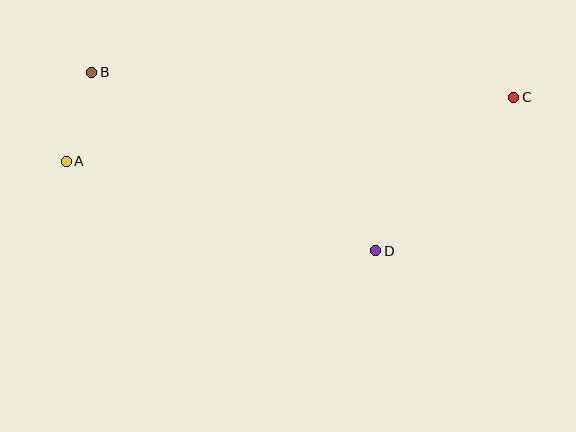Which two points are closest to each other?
Points A and B are closest to each other.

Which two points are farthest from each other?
Points A and C are farthest from each other.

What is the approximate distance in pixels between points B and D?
The distance between B and D is approximately 336 pixels.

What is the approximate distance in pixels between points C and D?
The distance between C and D is approximately 206 pixels.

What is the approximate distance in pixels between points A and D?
The distance between A and D is approximately 322 pixels.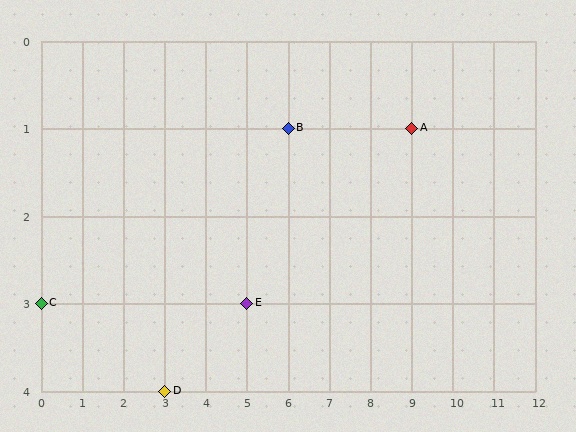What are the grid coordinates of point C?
Point C is at grid coordinates (0, 3).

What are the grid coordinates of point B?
Point B is at grid coordinates (6, 1).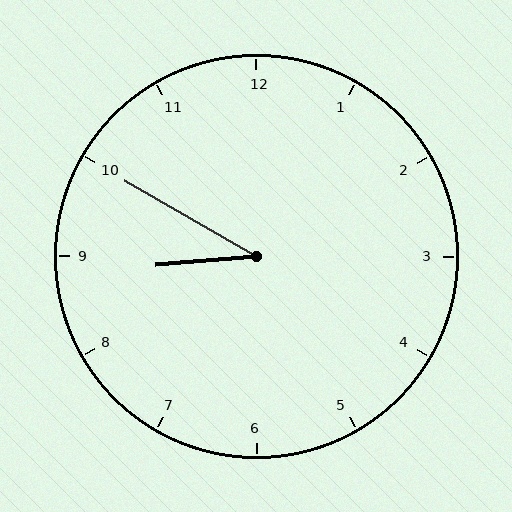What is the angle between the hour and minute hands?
Approximately 35 degrees.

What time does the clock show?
8:50.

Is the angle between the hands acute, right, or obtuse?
It is acute.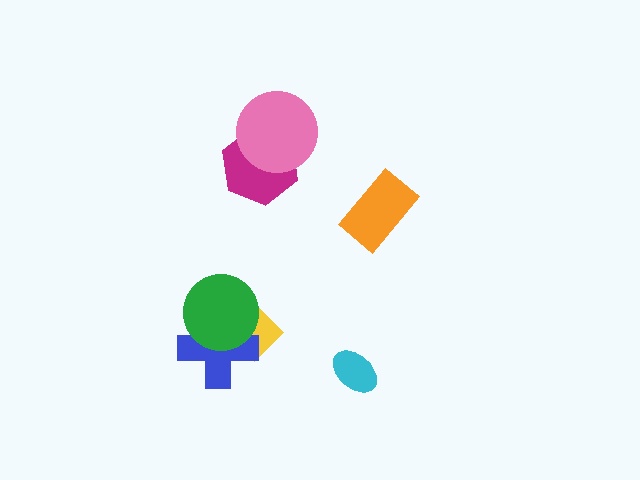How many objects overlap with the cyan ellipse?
0 objects overlap with the cyan ellipse.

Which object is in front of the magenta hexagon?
The pink circle is in front of the magenta hexagon.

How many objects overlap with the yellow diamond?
2 objects overlap with the yellow diamond.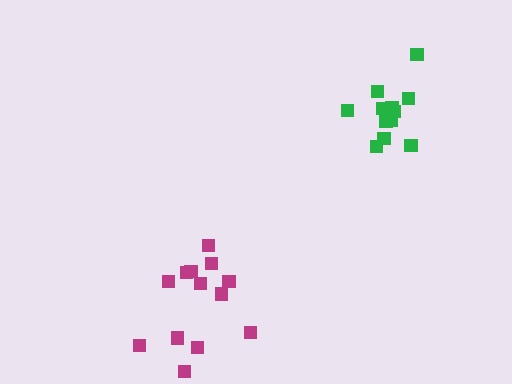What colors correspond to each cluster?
The clusters are colored: magenta, green.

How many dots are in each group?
Group 1: 14 dots, Group 2: 12 dots (26 total).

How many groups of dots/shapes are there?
There are 2 groups.